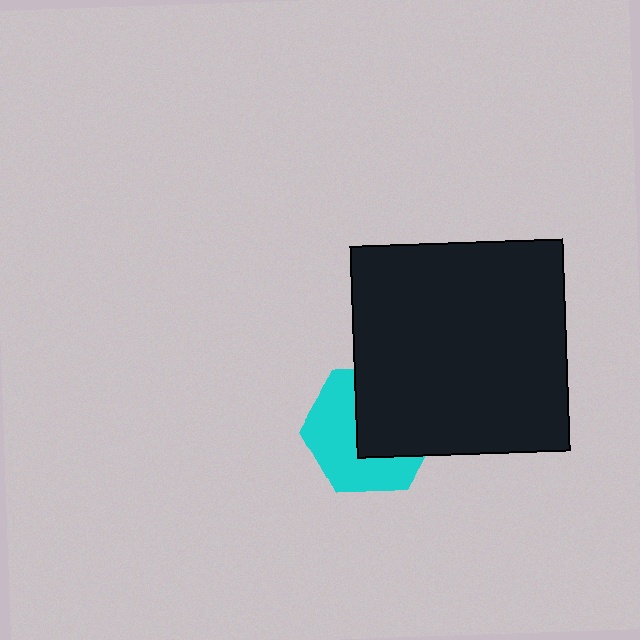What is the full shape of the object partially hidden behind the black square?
The partially hidden object is a cyan hexagon.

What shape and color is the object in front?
The object in front is a black square.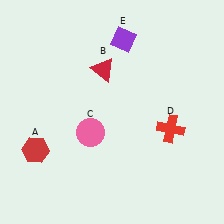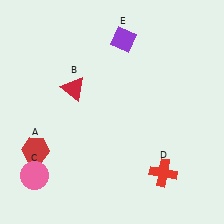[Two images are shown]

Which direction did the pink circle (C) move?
The pink circle (C) moved left.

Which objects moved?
The objects that moved are: the red triangle (B), the pink circle (C), the red cross (D).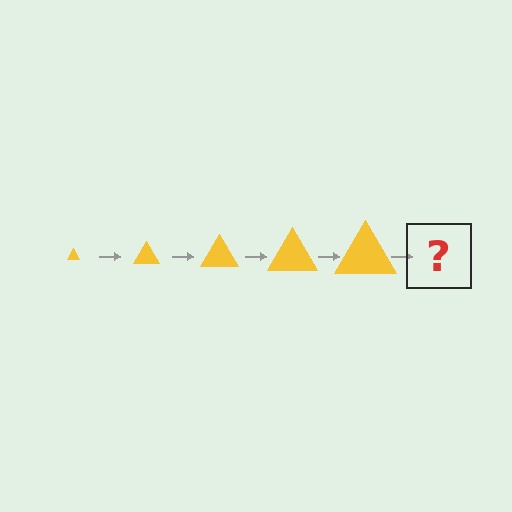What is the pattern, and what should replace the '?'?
The pattern is that the triangle gets progressively larger each step. The '?' should be a yellow triangle, larger than the previous one.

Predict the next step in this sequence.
The next step is a yellow triangle, larger than the previous one.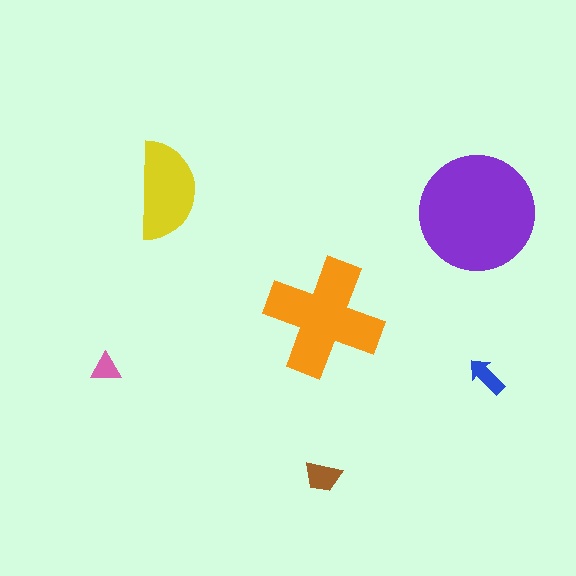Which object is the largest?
The purple circle.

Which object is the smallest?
The pink triangle.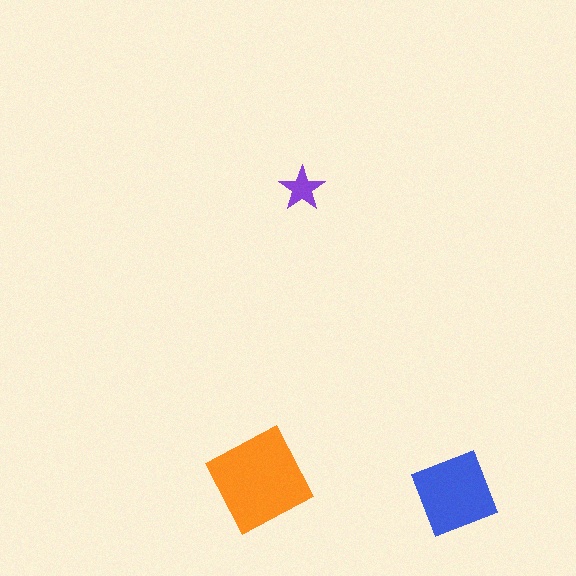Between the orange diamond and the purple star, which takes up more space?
The orange diamond.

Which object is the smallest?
The purple star.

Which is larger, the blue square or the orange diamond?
The orange diamond.